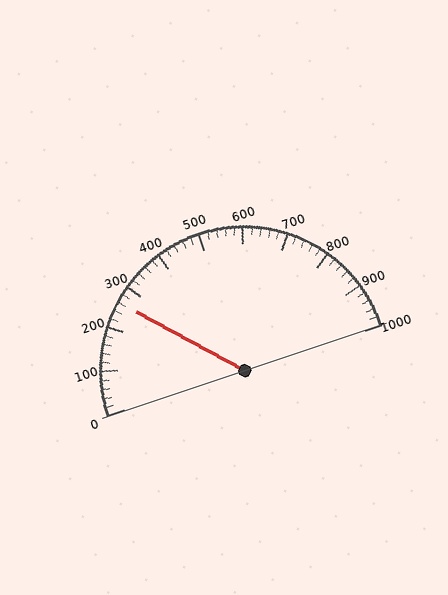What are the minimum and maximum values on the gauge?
The gauge ranges from 0 to 1000.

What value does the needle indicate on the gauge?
The needle indicates approximately 260.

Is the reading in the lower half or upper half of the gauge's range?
The reading is in the lower half of the range (0 to 1000).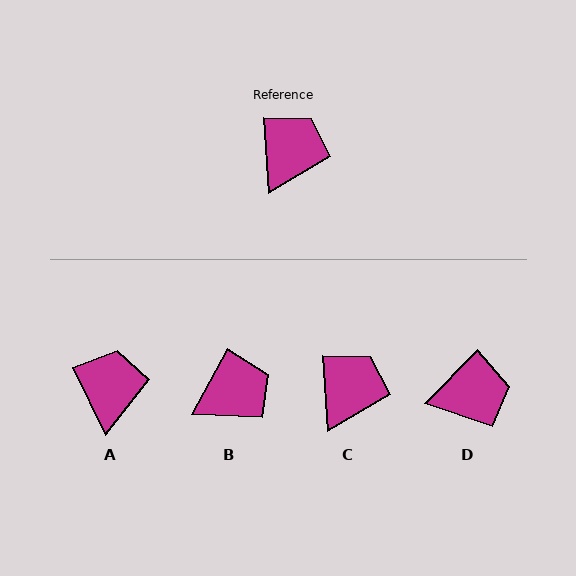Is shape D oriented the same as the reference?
No, it is off by about 49 degrees.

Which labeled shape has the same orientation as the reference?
C.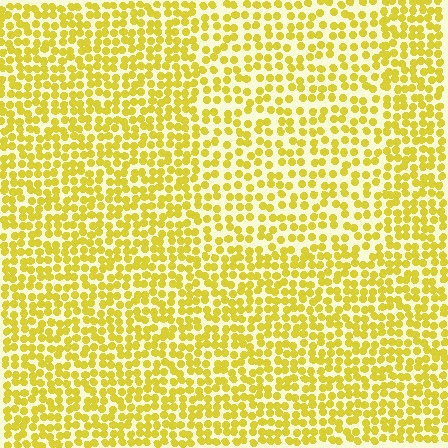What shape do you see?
I see a rectangle.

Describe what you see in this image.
The image contains small yellow elements arranged at two different densities. A rectangle-shaped region is visible where the elements are less densely packed than the surrounding area.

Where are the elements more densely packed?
The elements are more densely packed outside the rectangle boundary.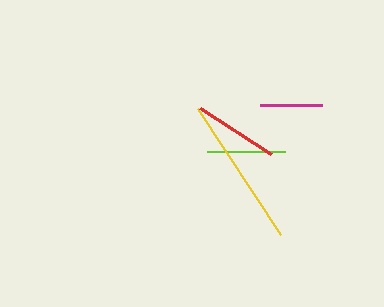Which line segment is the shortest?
The magenta line is the shortest at approximately 62 pixels.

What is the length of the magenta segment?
The magenta segment is approximately 62 pixels long.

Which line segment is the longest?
The yellow line is the longest at approximately 151 pixels.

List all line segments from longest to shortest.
From longest to shortest: yellow, red, lime, magenta.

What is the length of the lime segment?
The lime segment is approximately 78 pixels long.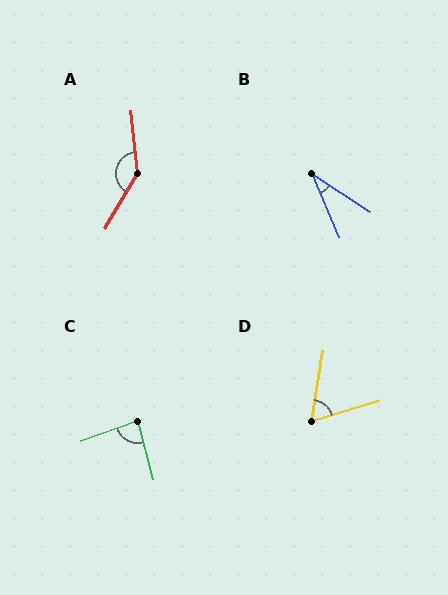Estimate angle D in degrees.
Approximately 64 degrees.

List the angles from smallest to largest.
B (34°), D (64°), C (86°), A (143°).